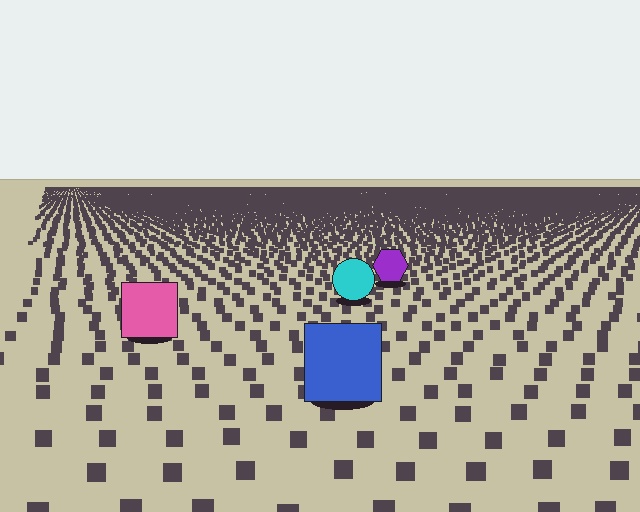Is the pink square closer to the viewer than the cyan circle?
Yes. The pink square is closer — you can tell from the texture gradient: the ground texture is coarser near it.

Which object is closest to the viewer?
The blue square is closest. The texture marks near it are larger and more spread out.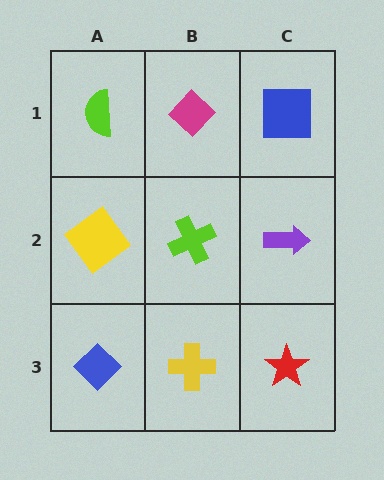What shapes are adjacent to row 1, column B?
A lime cross (row 2, column B), a lime semicircle (row 1, column A), a blue square (row 1, column C).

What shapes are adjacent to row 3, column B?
A lime cross (row 2, column B), a blue diamond (row 3, column A), a red star (row 3, column C).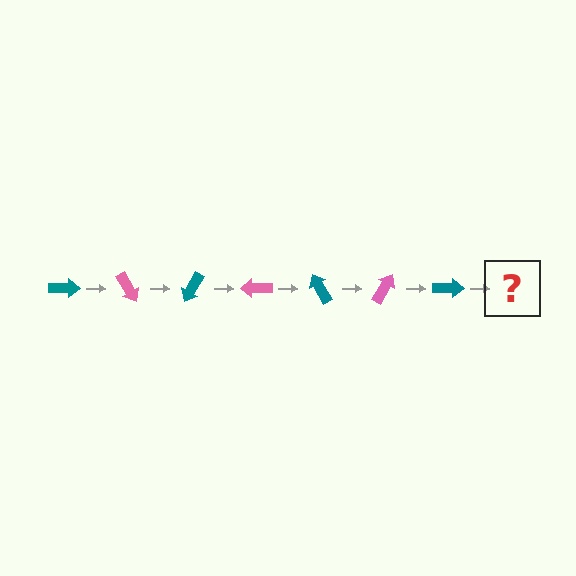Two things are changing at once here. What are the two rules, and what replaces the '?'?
The two rules are that it rotates 60 degrees each step and the color cycles through teal and pink. The '?' should be a pink arrow, rotated 420 degrees from the start.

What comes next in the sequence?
The next element should be a pink arrow, rotated 420 degrees from the start.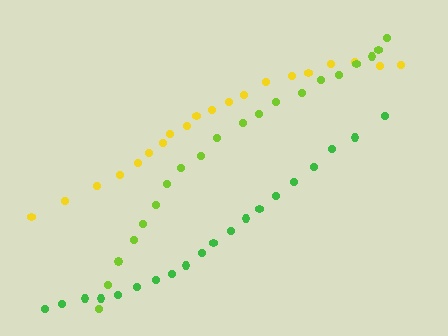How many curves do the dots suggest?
There are 3 distinct paths.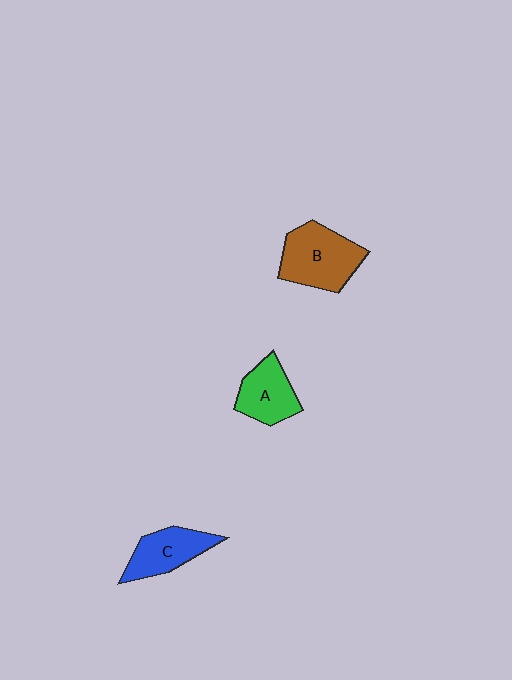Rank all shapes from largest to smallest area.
From largest to smallest: B (brown), C (blue), A (green).